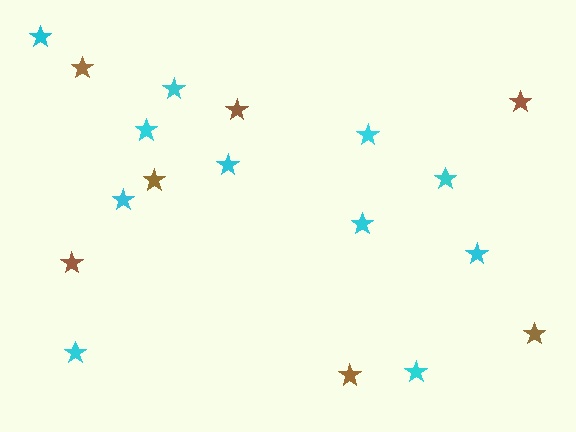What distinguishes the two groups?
There are 2 groups: one group of brown stars (7) and one group of cyan stars (11).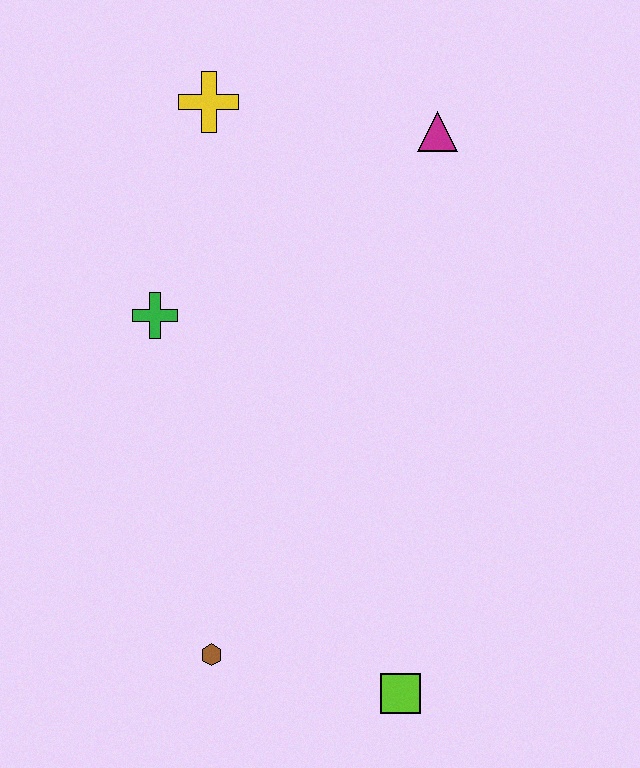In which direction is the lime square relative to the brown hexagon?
The lime square is to the right of the brown hexagon.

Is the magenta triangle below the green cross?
No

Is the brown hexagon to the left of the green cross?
No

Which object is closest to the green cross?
The yellow cross is closest to the green cross.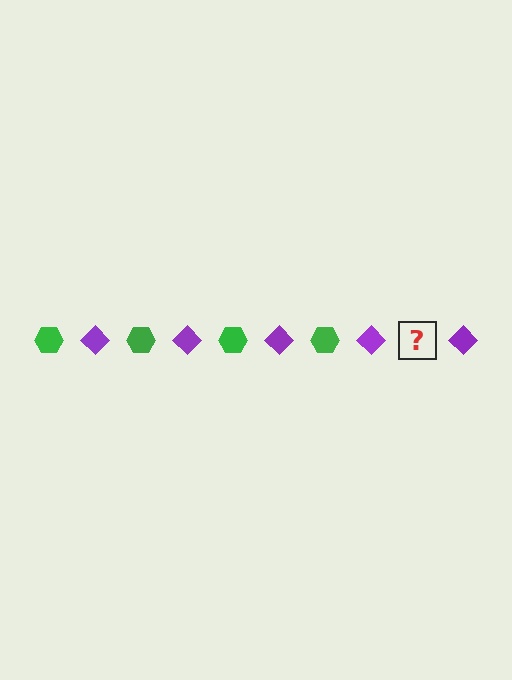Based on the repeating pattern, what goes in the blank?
The blank should be a green hexagon.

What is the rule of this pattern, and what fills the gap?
The rule is that the pattern alternates between green hexagon and purple diamond. The gap should be filled with a green hexagon.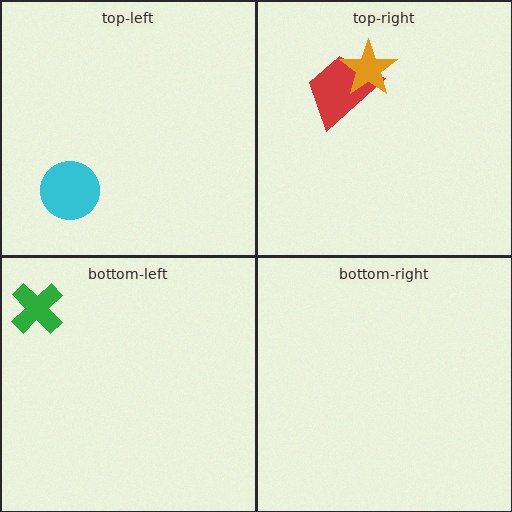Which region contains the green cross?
The bottom-left region.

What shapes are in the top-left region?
The cyan circle.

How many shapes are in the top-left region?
1.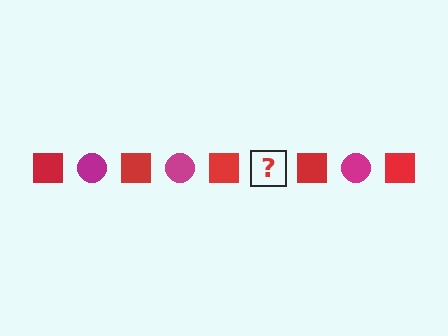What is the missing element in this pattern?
The missing element is a magenta circle.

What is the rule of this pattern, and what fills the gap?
The rule is that the pattern alternates between red square and magenta circle. The gap should be filled with a magenta circle.